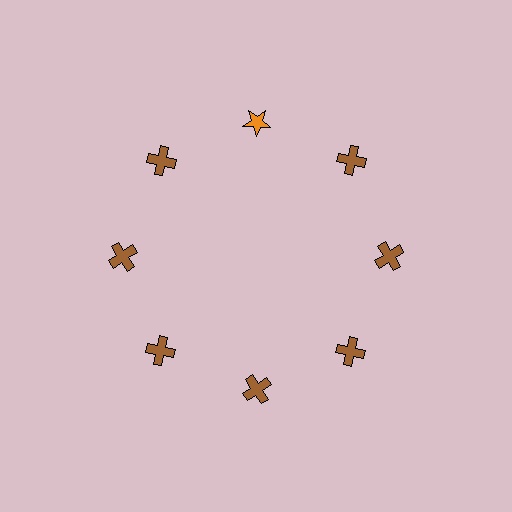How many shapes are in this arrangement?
There are 8 shapes arranged in a ring pattern.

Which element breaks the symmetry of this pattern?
The orange star at roughly the 12 o'clock position breaks the symmetry. All other shapes are brown crosses.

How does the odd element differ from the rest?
It differs in both color (orange instead of brown) and shape (star instead of cross).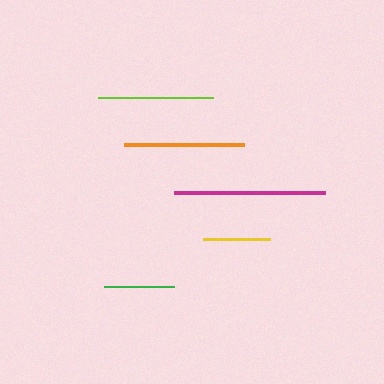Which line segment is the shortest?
The yellow line is the shortest at approximately 68 pixels.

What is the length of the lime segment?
The lime segment is approximately 115 pixels long.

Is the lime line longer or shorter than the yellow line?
The lime line is longer than the yellow line.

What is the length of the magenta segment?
The magenta segment is approximately 151 pixels long.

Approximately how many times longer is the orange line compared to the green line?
The orange line is approximately 1.7 times the length of the green line.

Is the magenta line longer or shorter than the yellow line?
The magenta line is longer than the yellow line.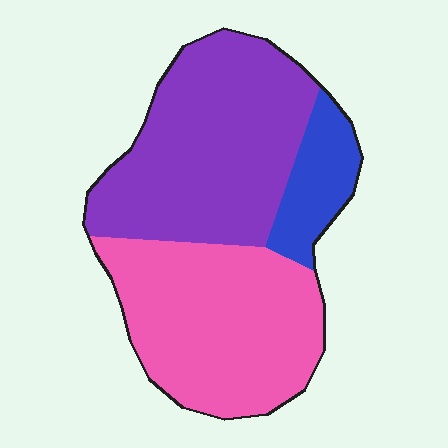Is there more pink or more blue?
Pink.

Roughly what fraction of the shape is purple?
Purple covers 46% of the shape.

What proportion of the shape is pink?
Pink takes up between a third and a half of the shape.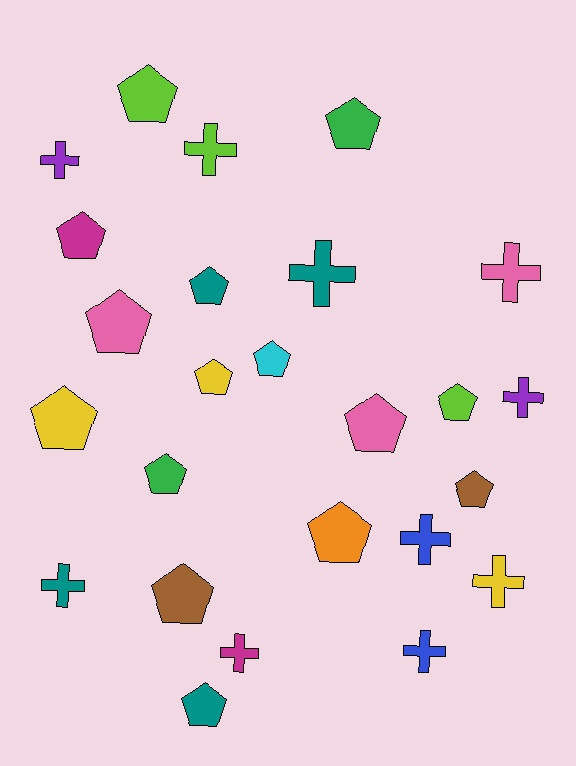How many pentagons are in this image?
There are 15 pentagons.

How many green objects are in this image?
There are 2 green objects.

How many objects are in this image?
There are 25 objects.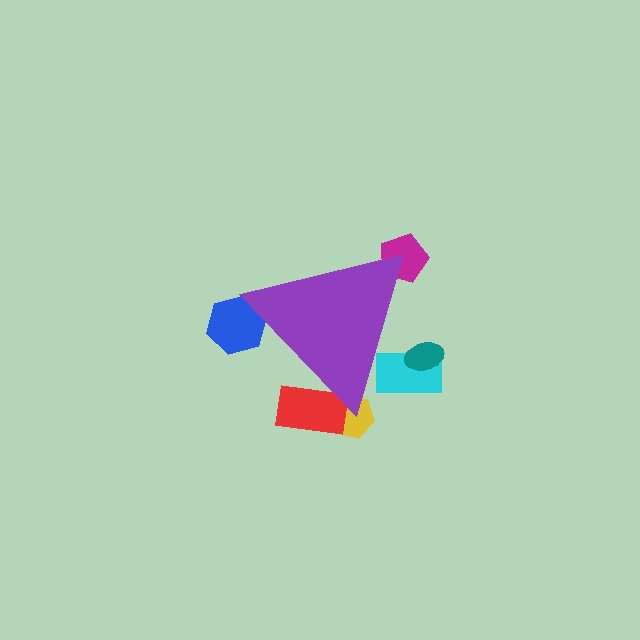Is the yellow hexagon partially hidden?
Yes, the yellow hexagon is partially hidden behind the purple triangle.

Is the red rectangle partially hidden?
Yes, the red rectangle is partially hidden behind the purple triangle.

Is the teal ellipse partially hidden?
Yes, the teal ellipse is partially hidden behind the purple triangle.